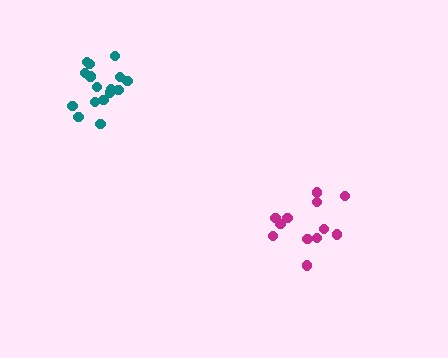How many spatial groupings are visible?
There are 2 spatial groupings.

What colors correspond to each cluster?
The clusters are colored: teal, magenta.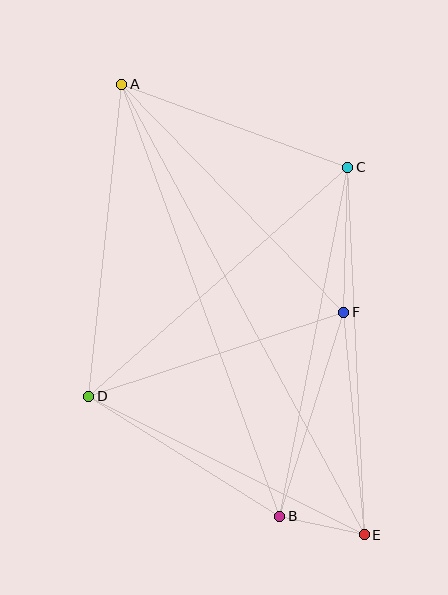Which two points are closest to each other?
Points B and E are closest to each other.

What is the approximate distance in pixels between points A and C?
The distance between A and C is approximately 241 pixels.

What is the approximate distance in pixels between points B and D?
The distance between B and D is approximately 226 pixels.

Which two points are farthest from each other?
Points A and E are farthest from each other.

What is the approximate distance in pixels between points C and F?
The distance between C and F is approximately 145 pixels.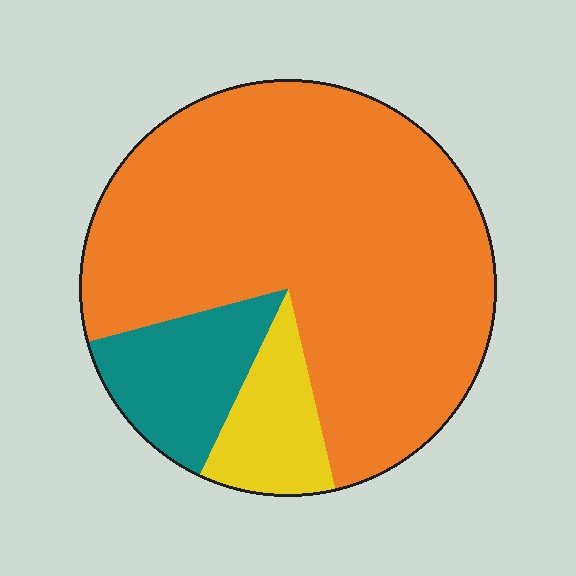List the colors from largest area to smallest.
From largest to smallest: orange, teal, yellow.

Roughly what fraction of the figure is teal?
Teal takes up less than a sixth of the figure.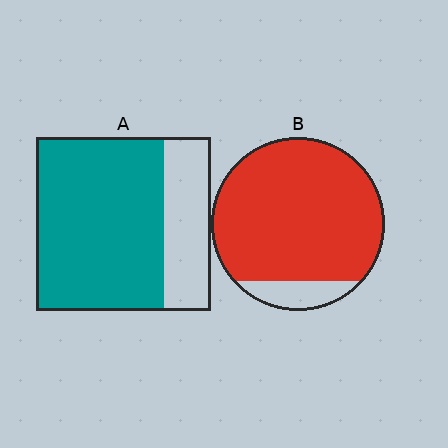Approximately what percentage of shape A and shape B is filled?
A is approximately 75% and B is approximately 90%.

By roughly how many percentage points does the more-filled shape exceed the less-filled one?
By roughly 15 percentage points (B over A).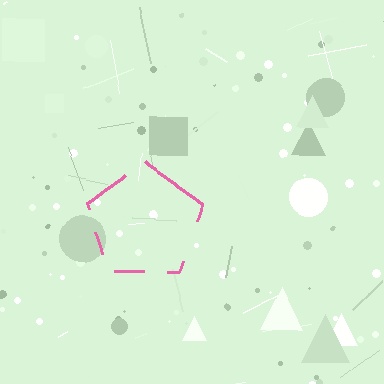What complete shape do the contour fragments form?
The contour fragments form a pentagon.